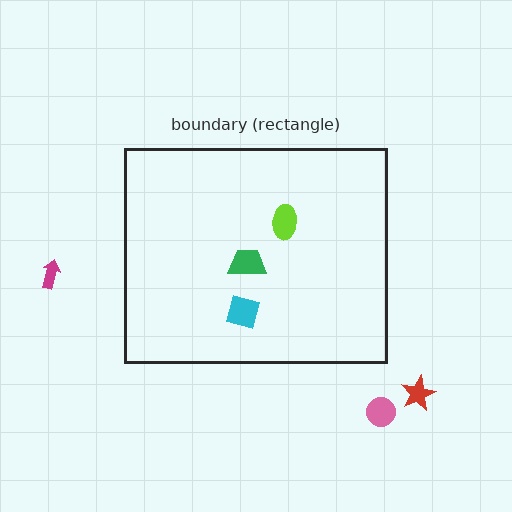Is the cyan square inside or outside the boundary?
Inside.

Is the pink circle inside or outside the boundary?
Outside.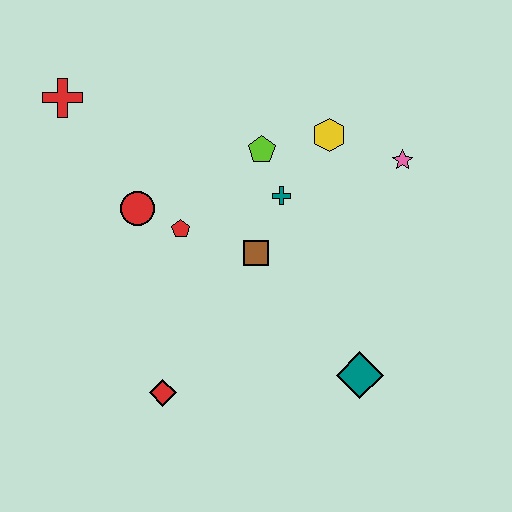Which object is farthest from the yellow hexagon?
The red diamond is farthest from the yellow hexagon.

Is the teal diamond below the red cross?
Yes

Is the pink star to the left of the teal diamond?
No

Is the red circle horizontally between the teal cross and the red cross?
Yes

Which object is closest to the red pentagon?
The red circle is closest to the red pentagon.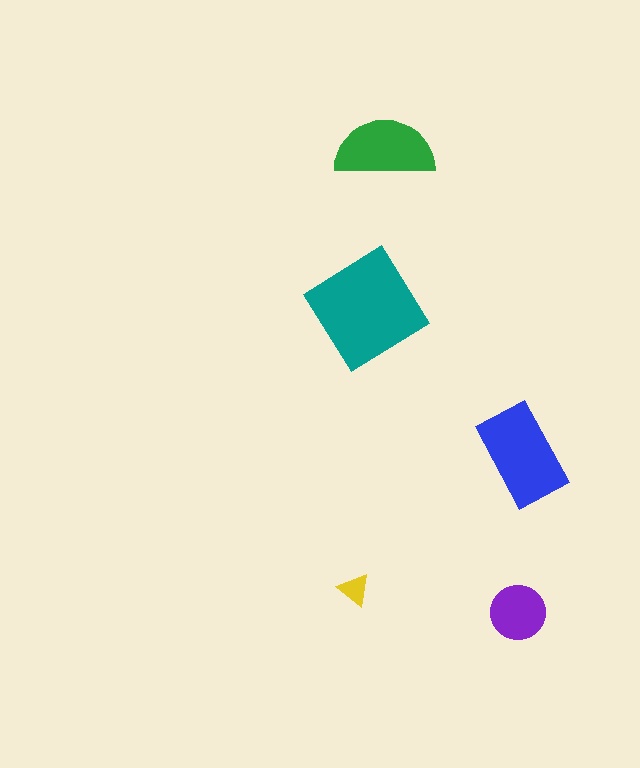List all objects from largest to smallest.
The teal diamond, the blue rectangle, the green semicircle, the purple circle, the yellow triangle.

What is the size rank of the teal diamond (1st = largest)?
1st.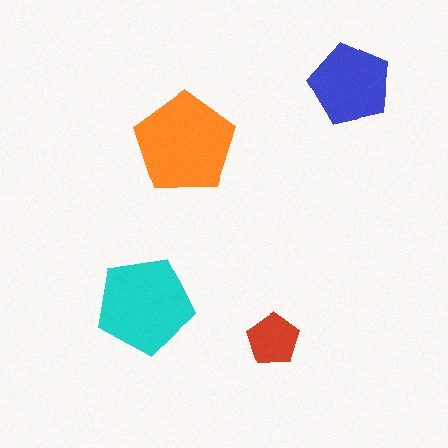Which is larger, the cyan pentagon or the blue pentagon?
The cyan one.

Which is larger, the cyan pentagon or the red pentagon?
The cyan one.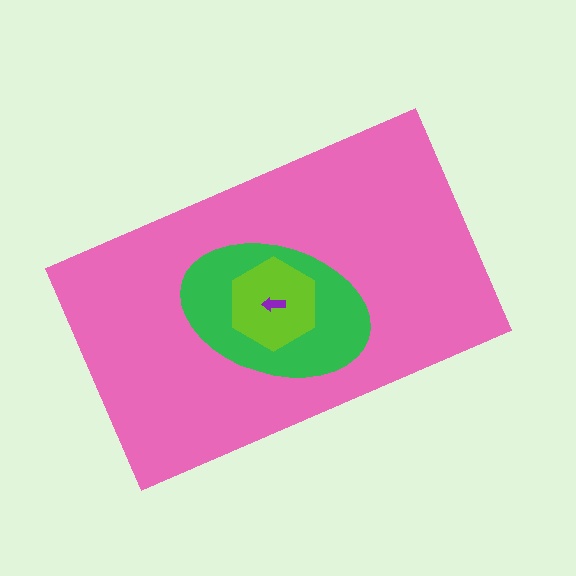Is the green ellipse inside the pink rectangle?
Yes.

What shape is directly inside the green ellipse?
The lime hexagon.